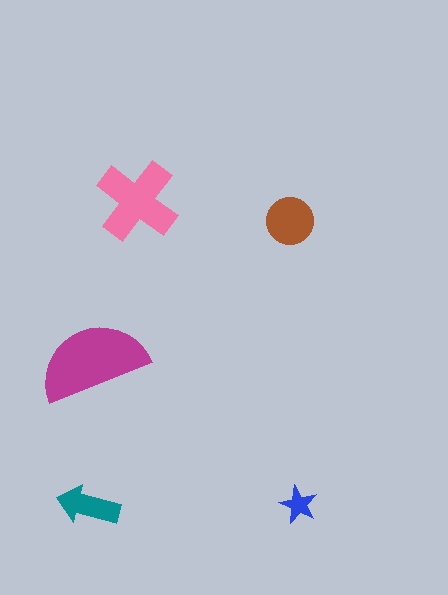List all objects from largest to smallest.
The magenta semicircle, the pink cross, the brown circle, the teal arrow, the blue star.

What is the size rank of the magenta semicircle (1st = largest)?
1st.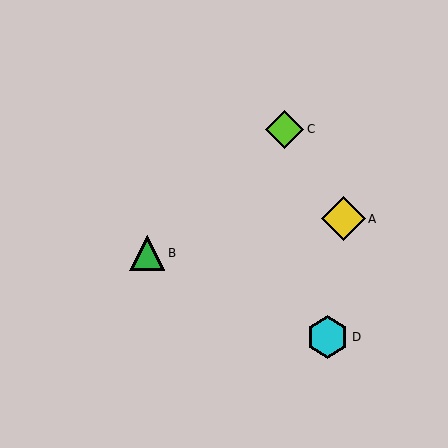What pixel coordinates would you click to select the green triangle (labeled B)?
Click at (147, 253) to select the green triangle B.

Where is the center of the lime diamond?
The center of the lime diamond is at (285, 129).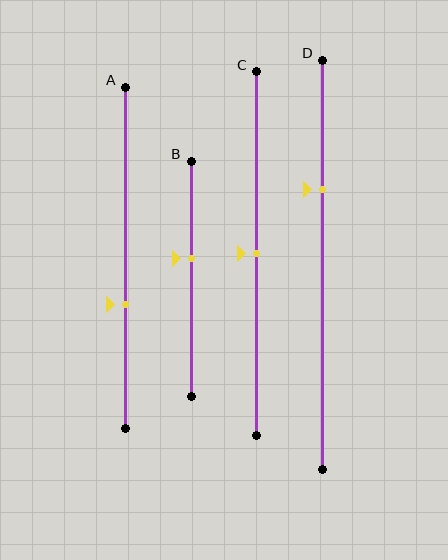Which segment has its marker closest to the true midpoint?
Segment C has its marker closest to the true midpoint.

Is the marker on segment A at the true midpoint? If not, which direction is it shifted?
No, the marker on segment A is shifted downward by about 14% of the segment length.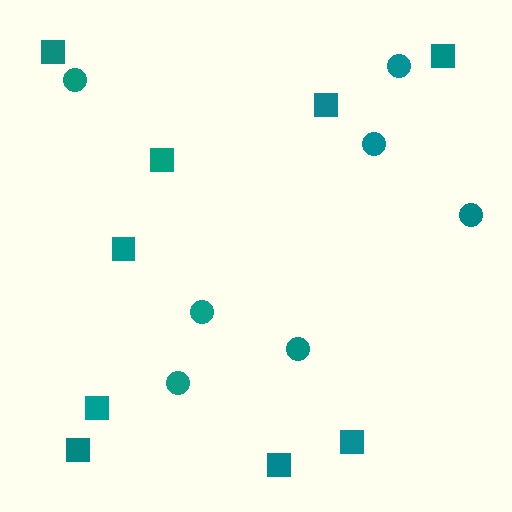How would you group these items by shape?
There are 2 groups: one group of squares (9) and one group of circles (7).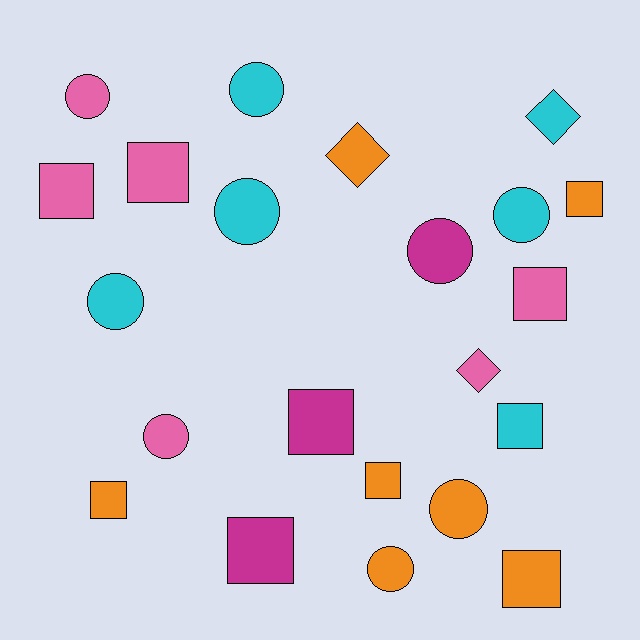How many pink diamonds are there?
There is 1 pink diamond.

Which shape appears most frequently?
Square, with 10 objects.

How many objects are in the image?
There are 22 objects.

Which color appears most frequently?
Orange, with 7 objects.